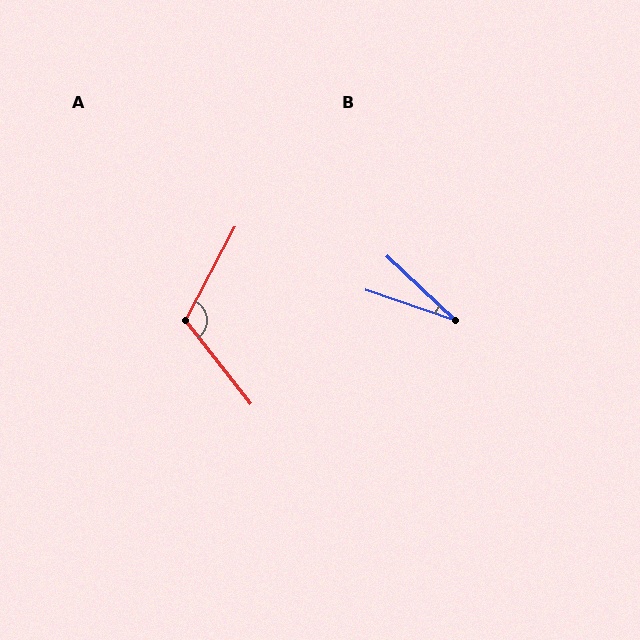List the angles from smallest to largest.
B (24°), A (114°).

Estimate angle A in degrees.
Approximately 114 degrees.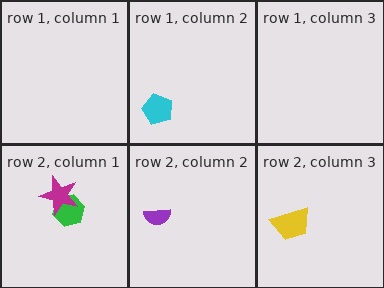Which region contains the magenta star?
The row 2, column 1 region.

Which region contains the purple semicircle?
The row 2, column 2 region.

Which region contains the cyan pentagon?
The row 1, column 2 region.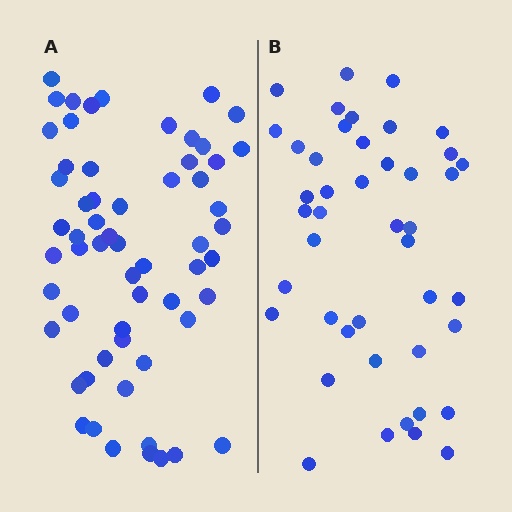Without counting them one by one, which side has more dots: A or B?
Region A (the left region) has more dots.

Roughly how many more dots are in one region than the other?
Region A has approximately 15 more dots than region B.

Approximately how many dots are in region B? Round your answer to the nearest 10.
About 40 dots. (The exact count is 44, which rounds to 40.)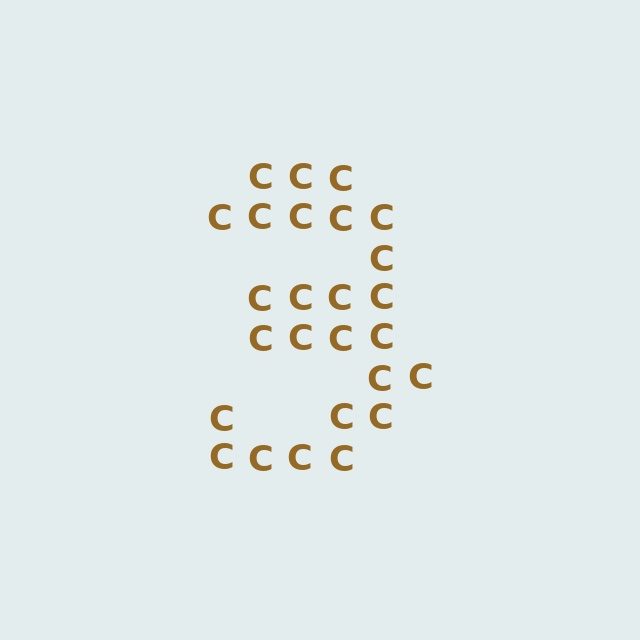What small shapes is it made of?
It is made of small letter C's.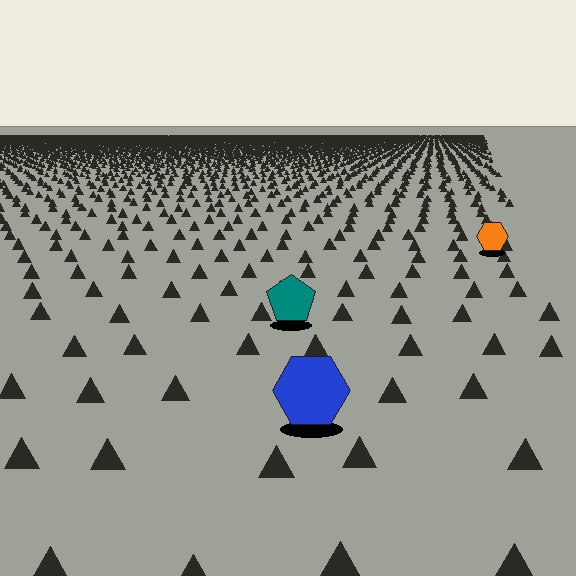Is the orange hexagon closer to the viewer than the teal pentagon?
No. The teal pentagon is closer — you can tell from the texture gradient: the ground texture is coarser near it.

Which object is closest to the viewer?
The blue hexagon is closest. The texture marks near it are larger and more spread out.